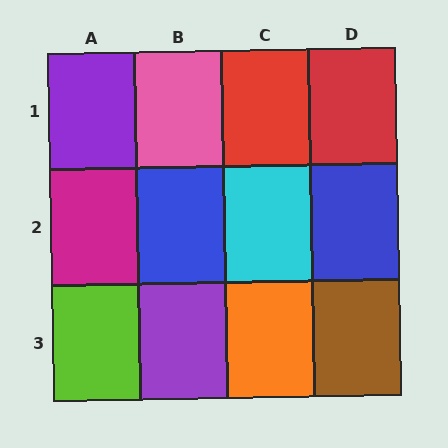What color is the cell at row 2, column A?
Magenta.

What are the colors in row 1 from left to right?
Purple, pink, red, red.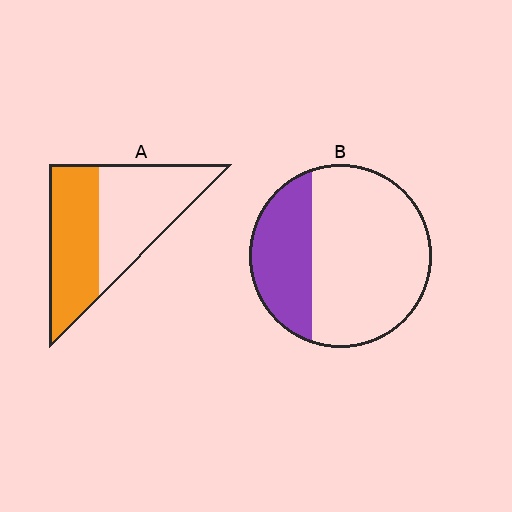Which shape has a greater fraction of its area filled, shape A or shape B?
Shape A.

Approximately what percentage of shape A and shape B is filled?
A is approximately 45% and B is approximately 30%.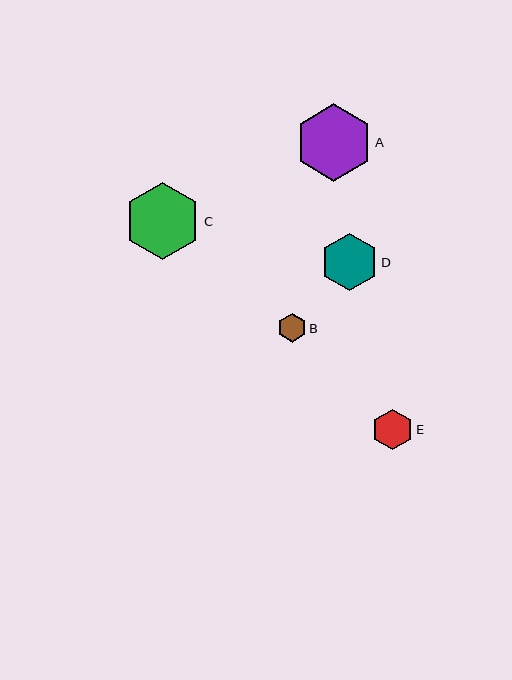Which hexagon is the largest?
Hexagon A is the largest with a size of approximately 77 pixels.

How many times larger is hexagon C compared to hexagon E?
Hexagon C is approximately 1.9 times the size of hexagon E.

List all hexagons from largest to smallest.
From largest to smallest: A, C, D, E, B.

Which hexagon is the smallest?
Hexagon B is the smallest with a size of approximately 29 pixels.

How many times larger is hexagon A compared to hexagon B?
Hexagon A is approximately 2.7 times the size of hexagon B.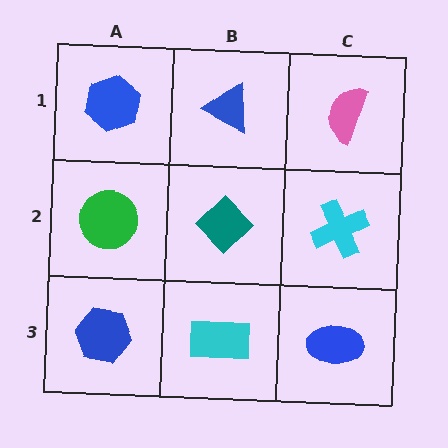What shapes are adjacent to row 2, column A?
A blue hexagon (row 1, column A), a blue hexagon (row 3, column A), a teal diamond (row 2, column B).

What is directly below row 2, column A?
A blue hexagon.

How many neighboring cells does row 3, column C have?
2.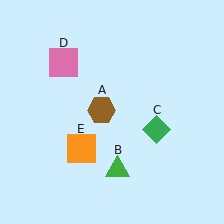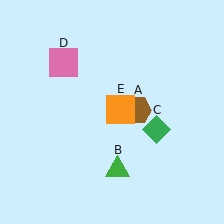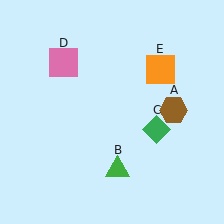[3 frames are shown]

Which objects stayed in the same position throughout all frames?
Green triangle (object B) and green diamond (object C) and pink square (object D) remained stationary.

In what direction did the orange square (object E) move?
The orange square (object E) moved up and to the right.